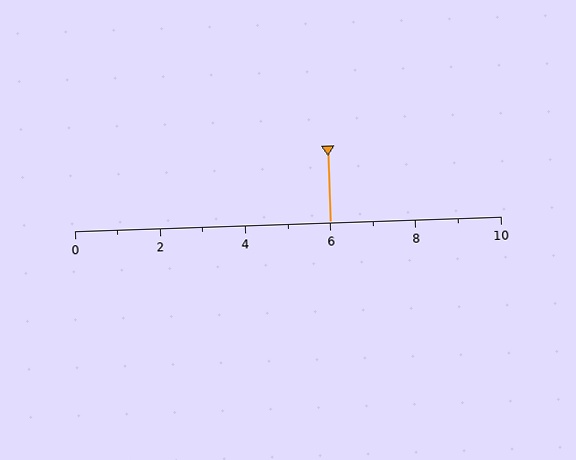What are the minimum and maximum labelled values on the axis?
The axis runs from 0 to 10.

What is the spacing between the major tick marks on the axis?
The major ticks are spaced 2 apart.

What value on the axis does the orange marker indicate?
The marker indicates approximately 6.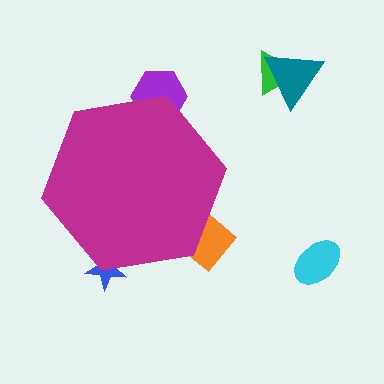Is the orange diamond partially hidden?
Yes, the orange diamond is partially hidden behind the magenta hexagon.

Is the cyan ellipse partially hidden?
No, the cyan ellipse is fully visible.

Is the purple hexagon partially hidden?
Yes, the purple hexagon is partially hidden behind the magenta hexagon.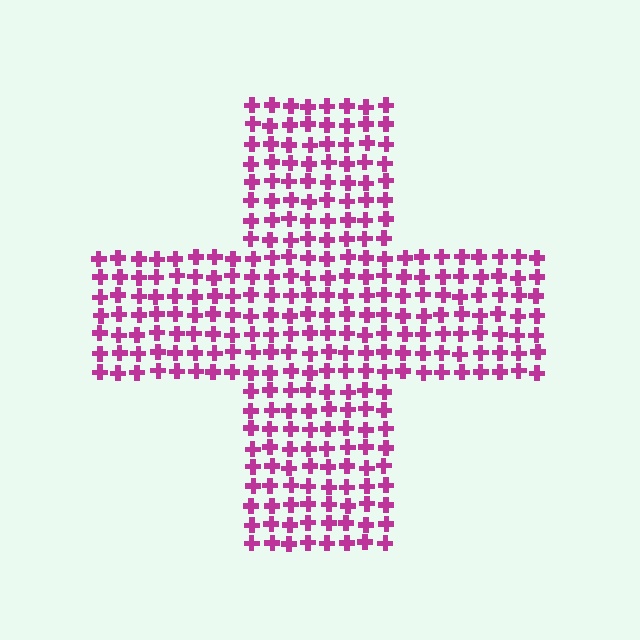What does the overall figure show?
The overall figure shows a cross.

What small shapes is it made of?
It is made of small crosses.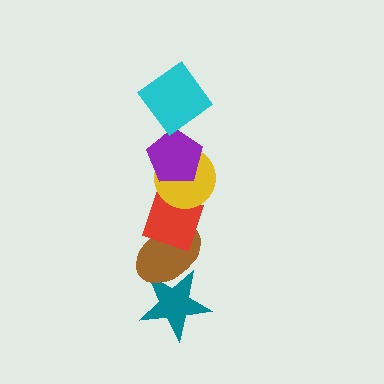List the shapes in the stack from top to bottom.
From top to bottom: the cyan diamond, the purple pentagon, the yellow circle, the red diamond, the brown ellipse, the teal star.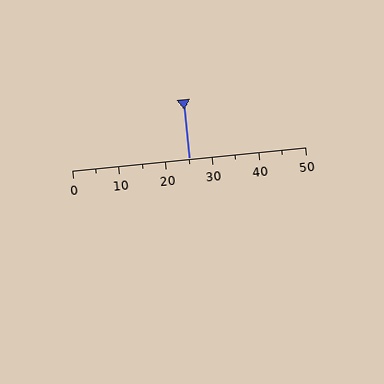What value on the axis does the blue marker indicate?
The marker indicates approximately 25.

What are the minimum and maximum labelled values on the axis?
The axis runs from 0 to 50.